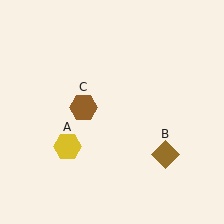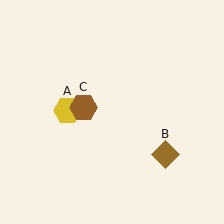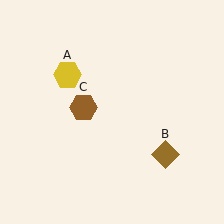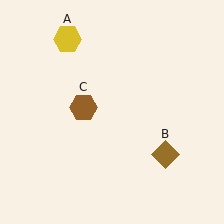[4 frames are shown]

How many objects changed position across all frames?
1 object changed position: yellow hexagon (object A).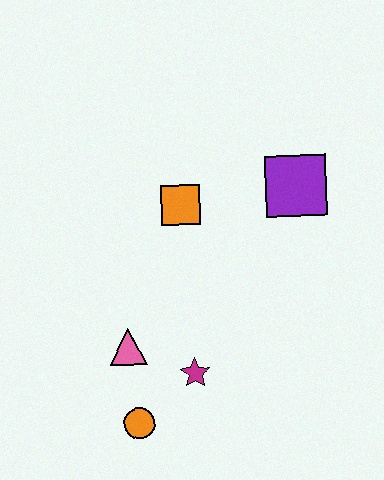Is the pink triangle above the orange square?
No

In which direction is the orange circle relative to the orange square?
The orange circle is below the orange square.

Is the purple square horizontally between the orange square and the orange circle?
No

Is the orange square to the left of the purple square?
Yes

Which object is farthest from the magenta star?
The purple square is farthest from the magenta star.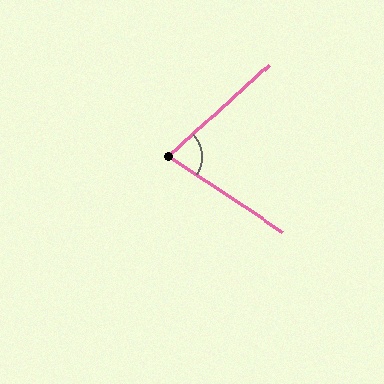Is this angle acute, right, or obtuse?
It is acute.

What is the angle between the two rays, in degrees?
Approximately 76 degrees.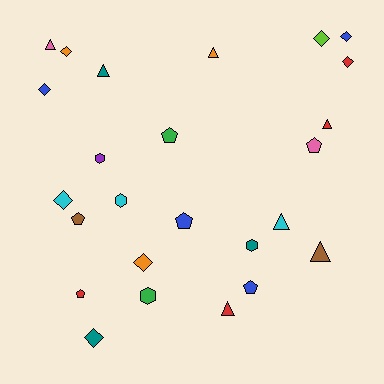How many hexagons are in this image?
There are 4 hexagons.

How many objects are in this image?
There are 25 objects.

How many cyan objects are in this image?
There are 3 cyan objects.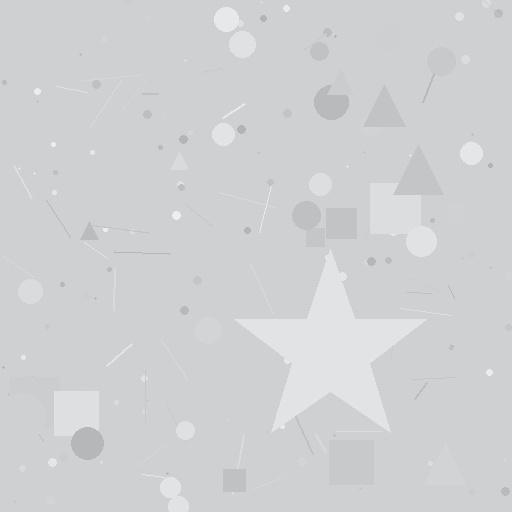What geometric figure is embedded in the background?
A star is embedded in the background.